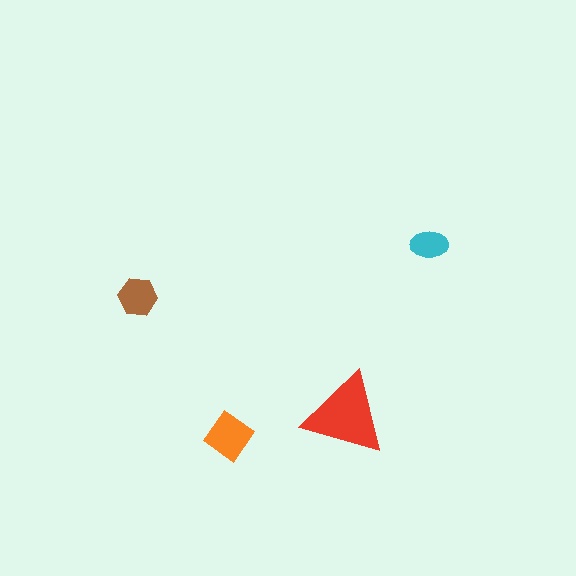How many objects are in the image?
There are 4 objects in the image.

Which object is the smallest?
The cyan ellipse.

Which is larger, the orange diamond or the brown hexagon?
The orange diamond.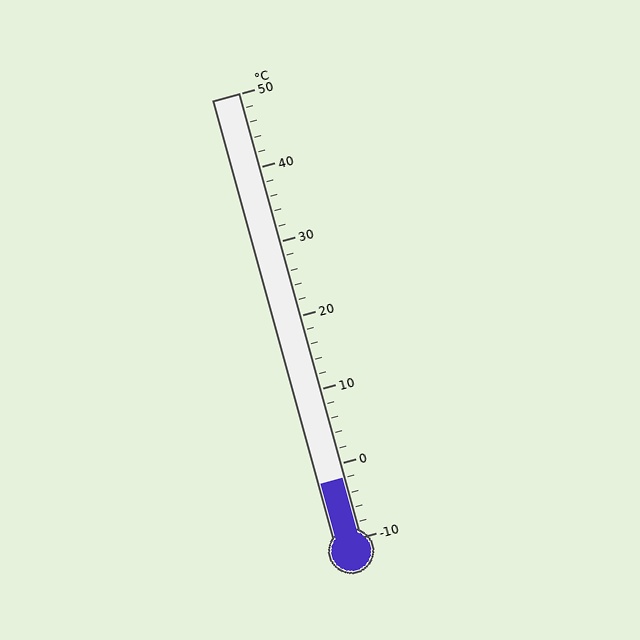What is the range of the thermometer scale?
The thermometer scale ranges from -10°C to 50°C.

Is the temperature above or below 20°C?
The temperature is below 20°C.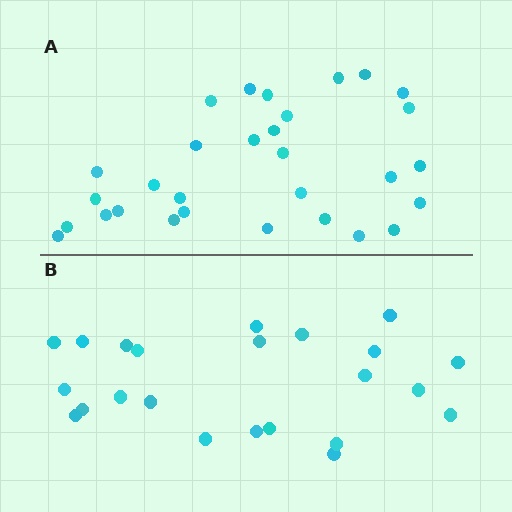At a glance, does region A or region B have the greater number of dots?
Region A (the top region) has more dots.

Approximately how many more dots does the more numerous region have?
Region A has roughly 8 or so more dots than region B.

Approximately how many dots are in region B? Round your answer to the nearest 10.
About 20 dots. (The exact count is 23, which rounds to 20.)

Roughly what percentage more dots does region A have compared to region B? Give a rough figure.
About 30% more.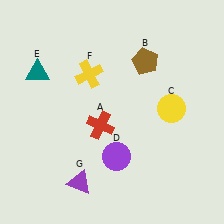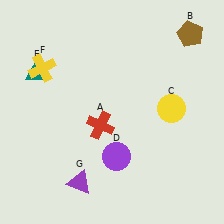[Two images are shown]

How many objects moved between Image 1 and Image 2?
2 objects moved between the two images.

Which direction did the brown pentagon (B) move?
The brown pentagon (B) moved right.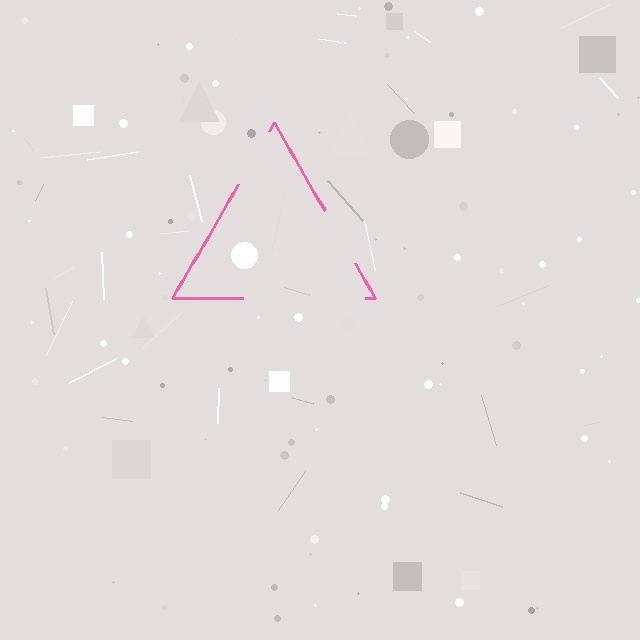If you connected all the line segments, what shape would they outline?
They would outline a triangle.